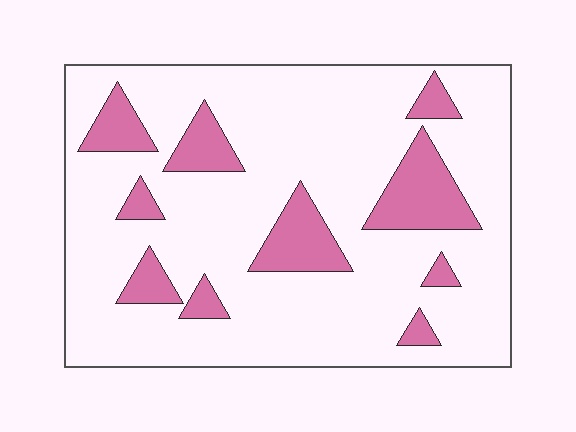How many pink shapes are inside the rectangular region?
10.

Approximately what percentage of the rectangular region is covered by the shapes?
Approximately 20%.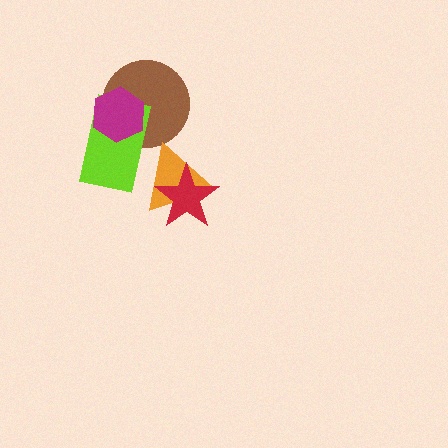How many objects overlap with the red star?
1 object overlaps with the red star.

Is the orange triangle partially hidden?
Yes, it is partially covered by another shape.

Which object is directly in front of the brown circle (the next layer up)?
The lime rectangle is directly in front of the brown circle.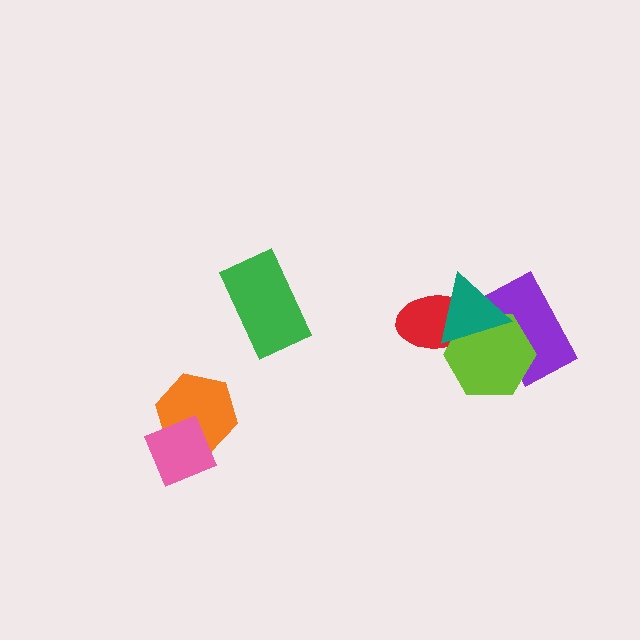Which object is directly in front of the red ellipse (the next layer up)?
The lime hexagon is directly in front of the red ellipse.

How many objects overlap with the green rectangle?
0 objects overlap with the green rectangle.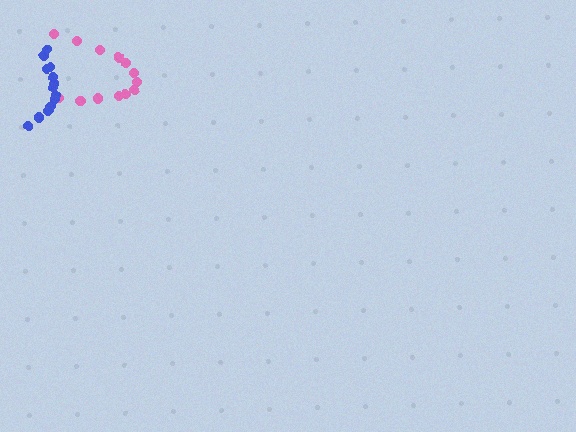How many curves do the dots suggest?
There are 2 distinct paths.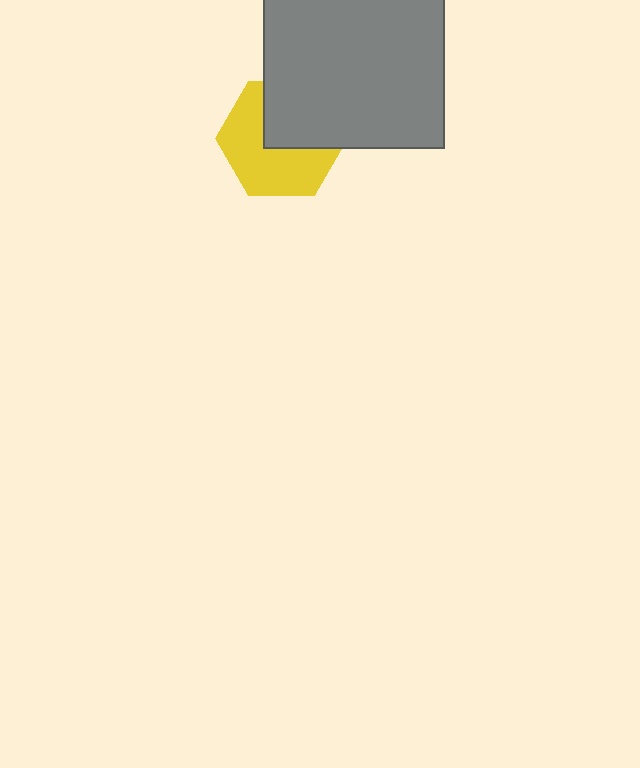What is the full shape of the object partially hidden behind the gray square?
The partially hidden object is a yellow hexagon.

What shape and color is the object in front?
The object in front is a gray square.